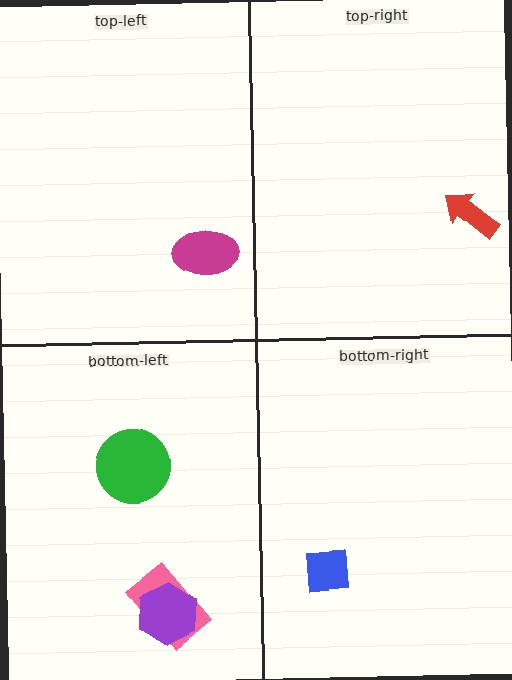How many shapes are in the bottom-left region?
3.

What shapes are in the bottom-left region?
The green circle, the pink rectangle, the purple hexagon.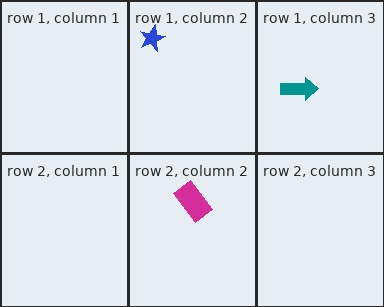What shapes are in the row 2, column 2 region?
The magenta rectangle.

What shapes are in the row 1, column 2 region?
The blue star.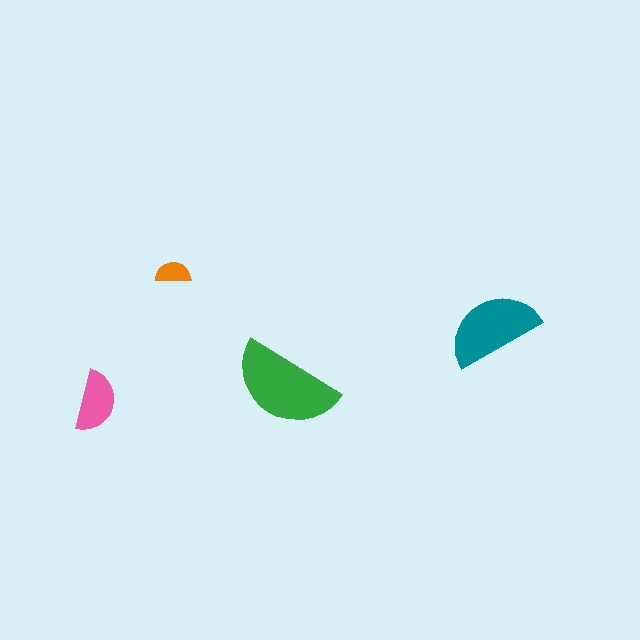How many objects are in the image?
There are 4 objects in the image.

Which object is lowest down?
The pink semicircle is bottommost.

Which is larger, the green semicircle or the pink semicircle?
The green one.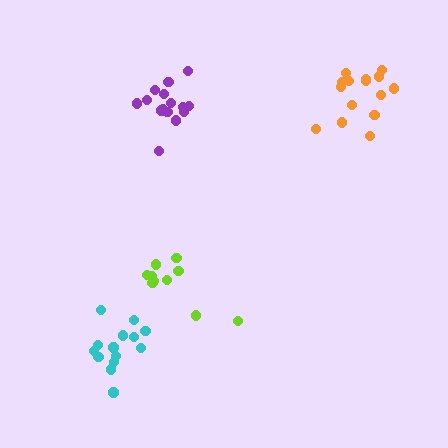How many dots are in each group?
Group 1: 15 dots, Group 2: 16 dots, Group 3: 14 dots, Group 4: 11 dots (56 total).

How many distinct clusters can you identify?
There are 4 distinct clusters.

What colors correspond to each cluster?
The clusters are colored: orange, purple, cyan, lime.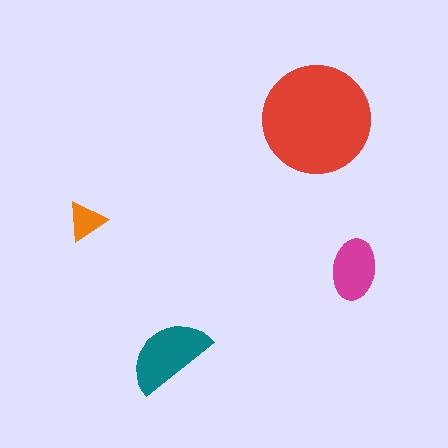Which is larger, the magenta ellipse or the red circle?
The red circle.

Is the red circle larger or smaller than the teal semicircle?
Larger.